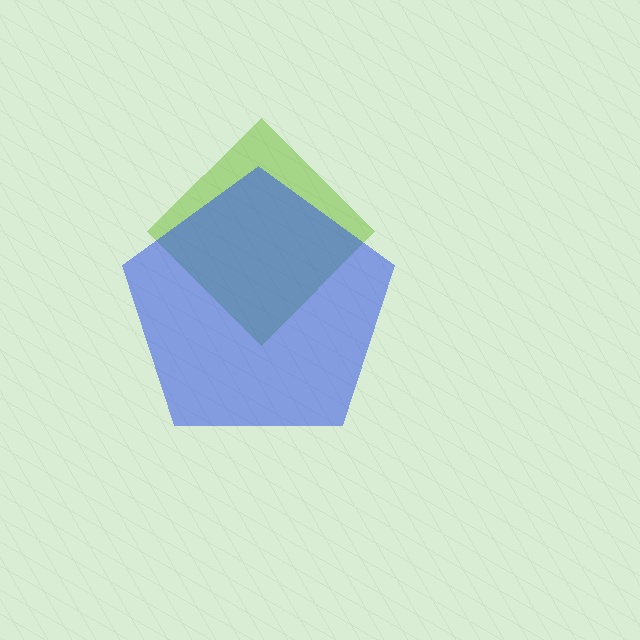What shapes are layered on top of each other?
The layered shapes are: a lime diamond, a blue pentagon.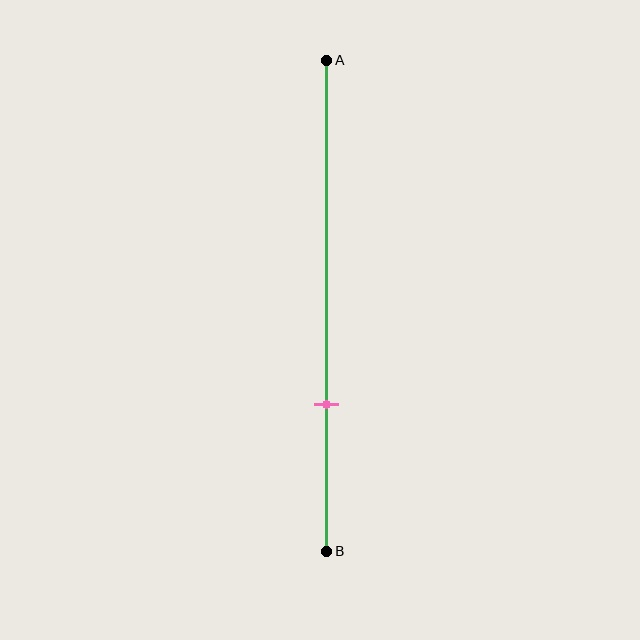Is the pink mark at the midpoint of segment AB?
No, the mark is at about 70% from A, not at the 50% midpoint.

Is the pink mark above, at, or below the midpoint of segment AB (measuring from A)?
The pink mark is below the midpoint of segment AB.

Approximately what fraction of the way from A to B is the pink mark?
The pink mark is approximately 70% of the way from A to B.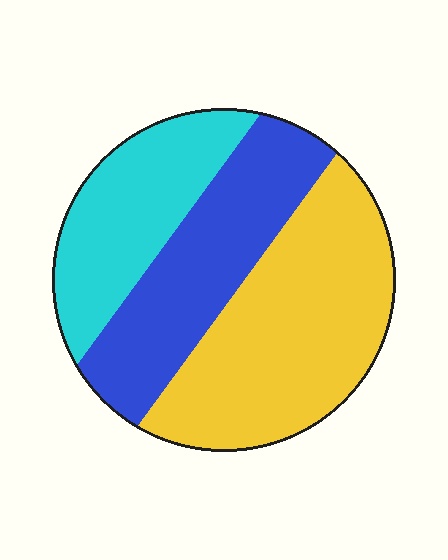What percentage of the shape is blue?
Blue covers around 30% of the shape.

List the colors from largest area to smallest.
From largest to smallest: yellow, blue, cyan.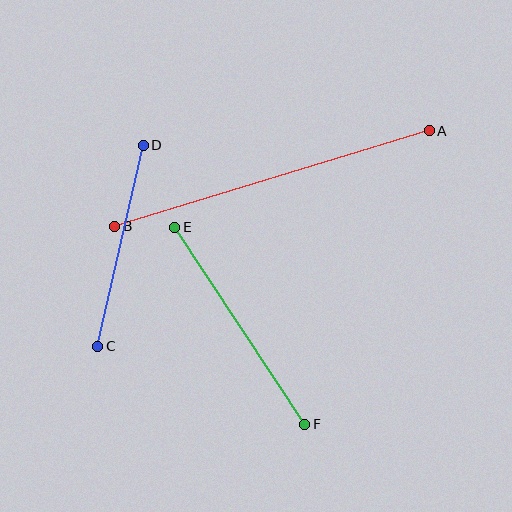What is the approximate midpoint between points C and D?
The midpoint is at approximately (121, 246) pixels.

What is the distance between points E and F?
The distance is approximately 236 pixels.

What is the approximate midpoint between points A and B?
The midpoint is at approximately (272, 178) pixels.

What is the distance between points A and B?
The distance is approximately 329 pixels.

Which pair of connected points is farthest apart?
Points A and B are farthest apart.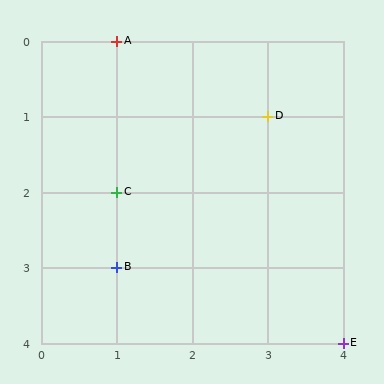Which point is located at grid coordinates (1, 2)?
Point C is at (1, 2).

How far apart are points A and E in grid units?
Points A and E are 3 columns and 4 rows apart (about 5.0 grid units diagonally).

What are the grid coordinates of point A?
Point A is at grid coordinates (1, 0).